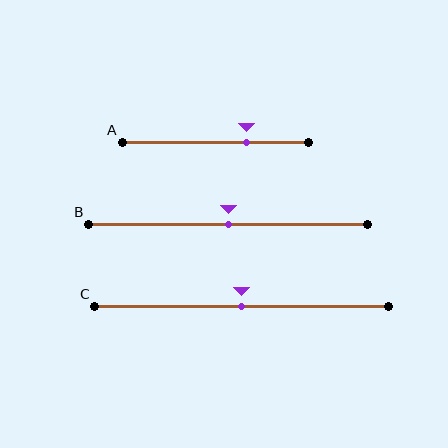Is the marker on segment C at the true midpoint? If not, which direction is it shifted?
Yes, the marker on segment C is at the true midpoint.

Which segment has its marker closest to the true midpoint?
Segment B has its marker closest to the true midpoint.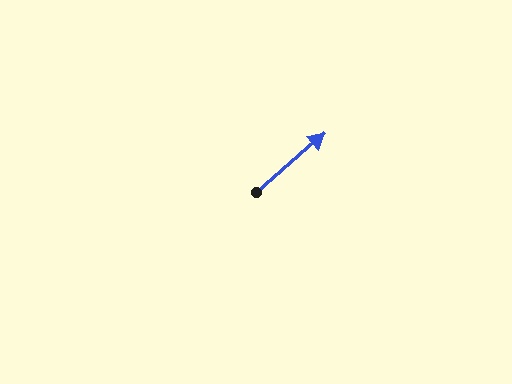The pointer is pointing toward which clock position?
Roughly 2 o'clock.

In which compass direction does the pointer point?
Northeast.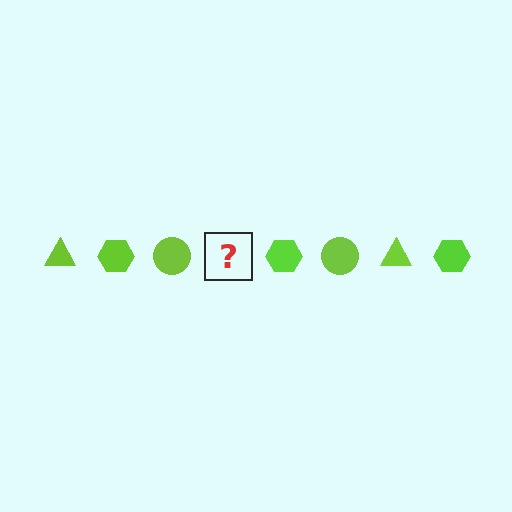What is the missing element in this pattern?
The missing element is a lime triangle.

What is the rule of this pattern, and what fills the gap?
The rule is that the pattern cycles through triangle, hexagon, circle shapes in lime. The gap should be filled with a lime triangle.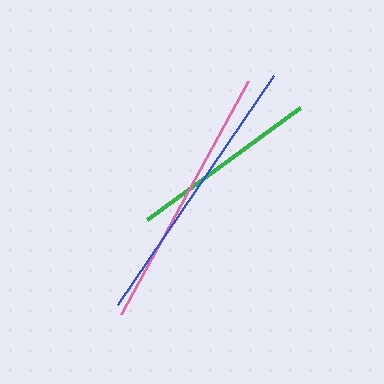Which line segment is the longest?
The blue line is the longest at approximately 277 pixels.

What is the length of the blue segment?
The blue segment is approximately 277 pixels long.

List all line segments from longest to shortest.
From longest to shortest: blue, pink, green.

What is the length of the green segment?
The green segment is approximately 190 pixels long.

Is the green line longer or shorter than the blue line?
The blue line is longer than the green line.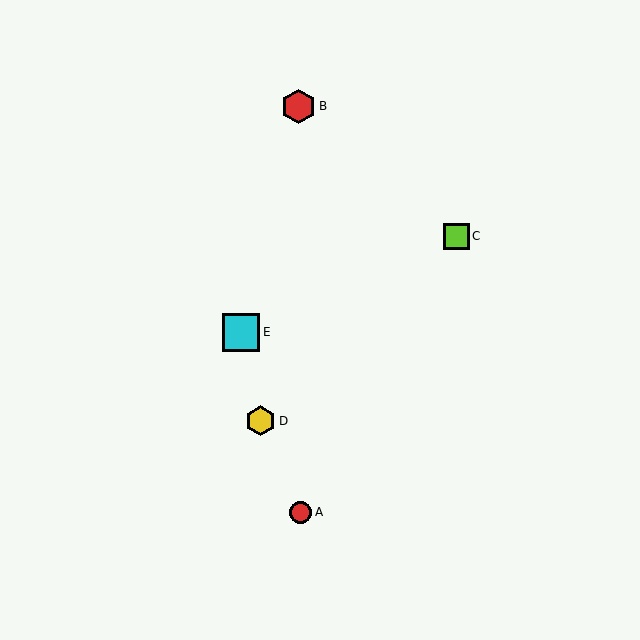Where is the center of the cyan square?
The center of the cyan square is at (241, 332).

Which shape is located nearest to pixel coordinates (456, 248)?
The lime square (labeled C) at (456, 236) is nearest to that location.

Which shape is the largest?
The cyan square (labeled E) is the largest.